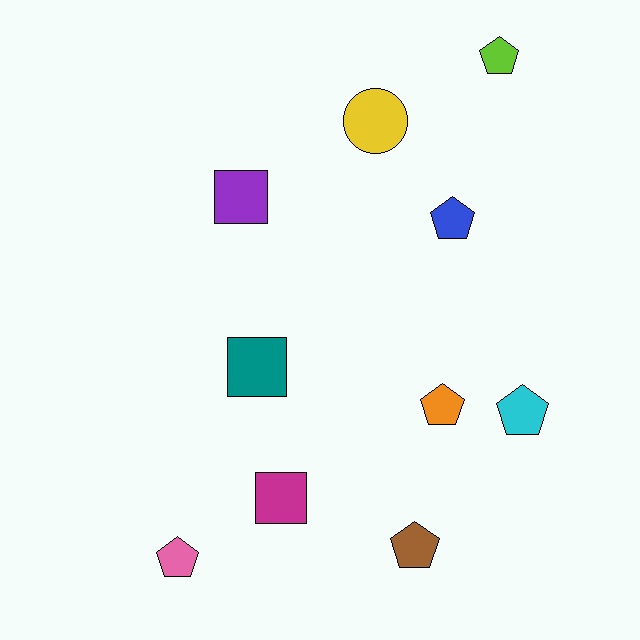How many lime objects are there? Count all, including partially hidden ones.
There is 1 lime object.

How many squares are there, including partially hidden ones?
There are 3 squares.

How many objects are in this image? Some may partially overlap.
There are 10 objects.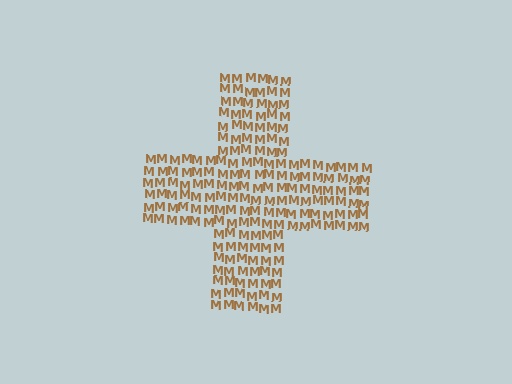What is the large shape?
The large shape is a cross.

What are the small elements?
The small elements are letter M's.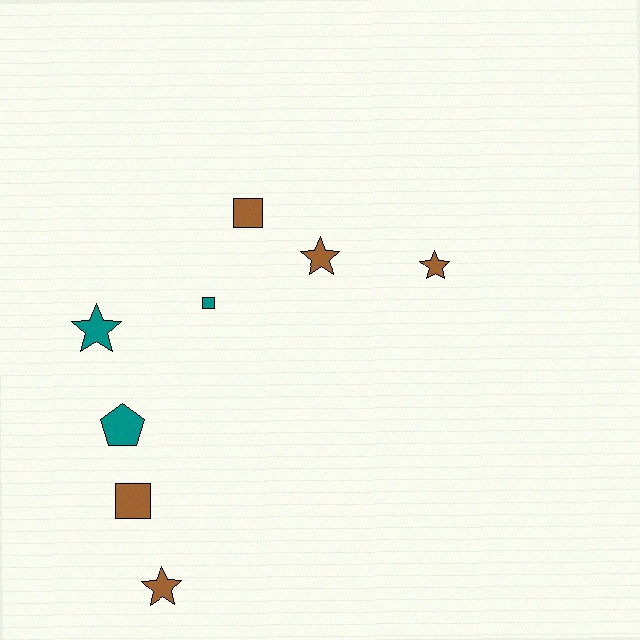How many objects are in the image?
There are 8 objects.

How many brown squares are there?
There are 2 brown squares.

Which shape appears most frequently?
Star, with 4 objects.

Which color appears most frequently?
Brown, with 5 objects.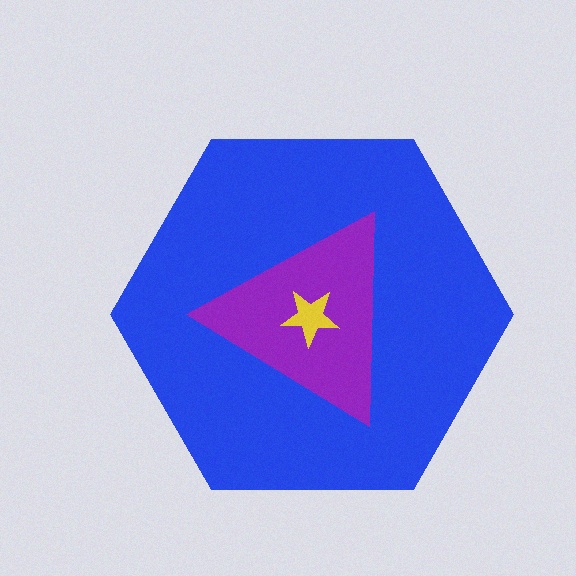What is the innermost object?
The yellow star.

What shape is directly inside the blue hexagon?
The purple triangle.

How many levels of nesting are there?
3.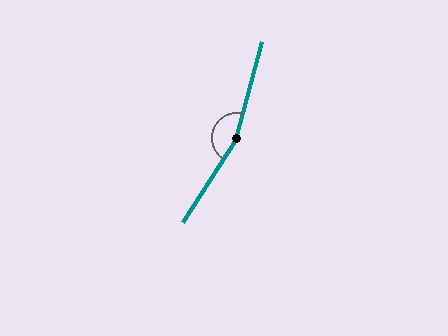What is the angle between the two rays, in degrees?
Approximately 162 degrees.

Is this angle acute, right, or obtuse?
It is obtuse.